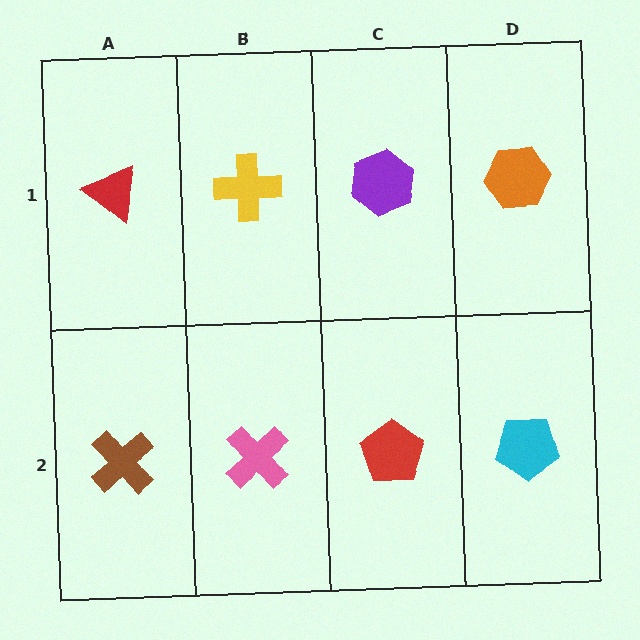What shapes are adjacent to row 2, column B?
A yellow cross (row 1, column B), a brown cross (row 2, column A), a red pentagon (row 2, column C).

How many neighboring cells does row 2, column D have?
2.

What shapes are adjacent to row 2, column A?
A red triangle (row 1, column A), a pink cross (row 2, column B).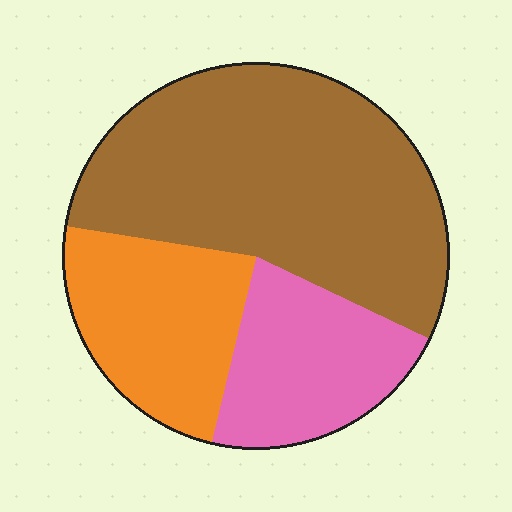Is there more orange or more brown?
Brown.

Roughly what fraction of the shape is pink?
Pink covers around 20% of the shape.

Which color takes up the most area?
Brown, at roughly 55%.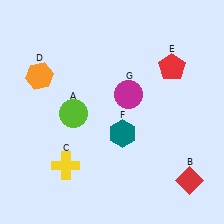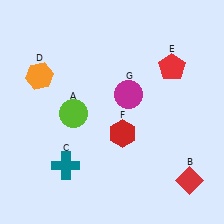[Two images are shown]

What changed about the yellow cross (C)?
In Image 1, C is yellow. In Image 2, it changed to teal.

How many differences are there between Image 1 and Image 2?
There are 2 differences between the two images.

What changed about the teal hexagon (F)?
In Image 1, F is teal. In Image 2, it changed to red.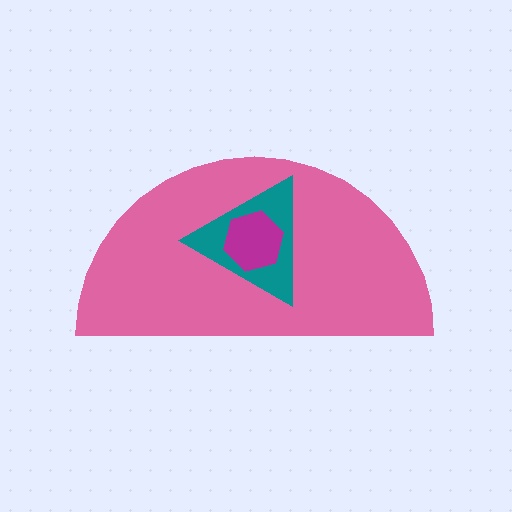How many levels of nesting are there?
3.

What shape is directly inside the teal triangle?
The magenta hexagon.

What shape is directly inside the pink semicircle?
The teal triangle.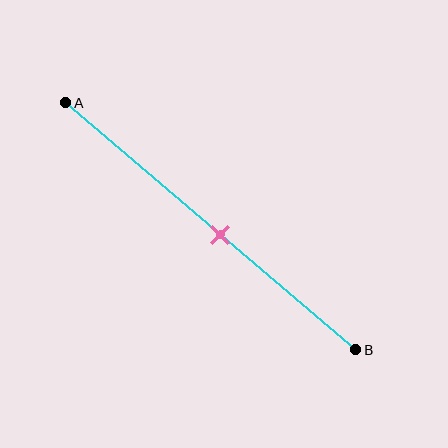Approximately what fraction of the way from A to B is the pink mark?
The pink mark is approximately 55% of the way from A to B.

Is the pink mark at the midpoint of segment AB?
No, the mark is at about 55% from A, not at the 50% midpoint.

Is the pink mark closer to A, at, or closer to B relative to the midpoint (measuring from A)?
The pink mark is closer to point B than the midpoint of segment AB.